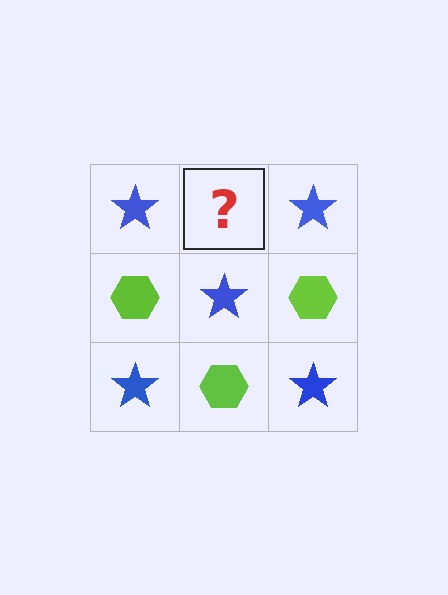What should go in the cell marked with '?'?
The missing cell should contain a lime hexagon.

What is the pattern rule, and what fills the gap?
The rule is that it alternates blue star and lime hexagon in a checkerboard pattern. The gap should be filled with a lime hexagon.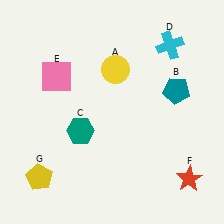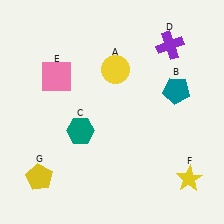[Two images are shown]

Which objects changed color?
D changed from cyan to purple. F changed from red to yellow.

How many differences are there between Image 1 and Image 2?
There are 2 differences between the two images.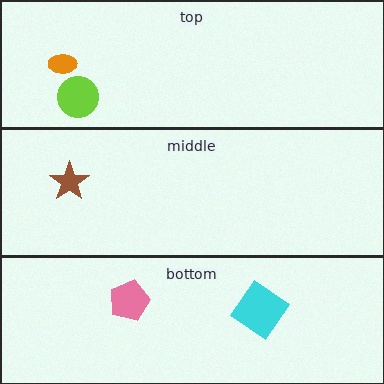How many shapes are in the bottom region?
2.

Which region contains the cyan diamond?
The bottom region.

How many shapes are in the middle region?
1.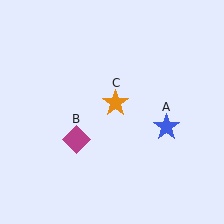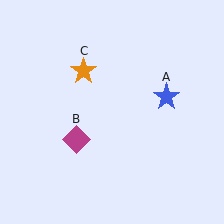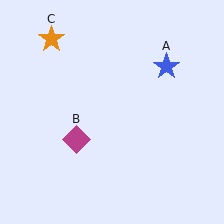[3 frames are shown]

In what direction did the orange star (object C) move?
The orange star (object C) moved up and to the left.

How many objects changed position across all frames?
2 objects changed position: blue star (object A), orange star (object C).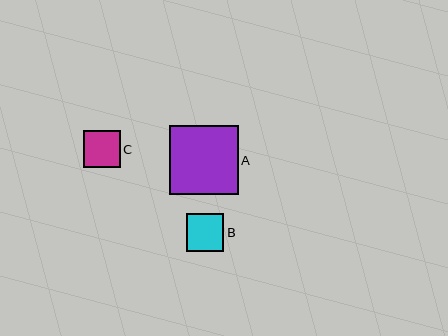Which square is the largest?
Square A is the largest with a size of approximately 69 pixels.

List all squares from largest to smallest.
From largest to smallest: A, B, C.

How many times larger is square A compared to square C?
Square A is approximately 1.9 times the size of square C.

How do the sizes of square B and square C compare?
Square B and square C are approximately the same size.